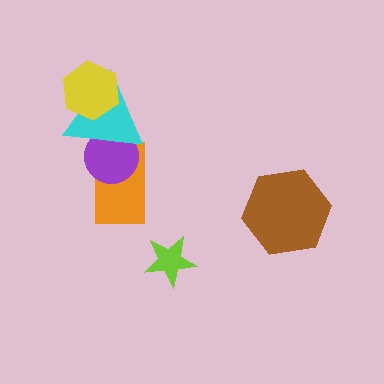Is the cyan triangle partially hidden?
Yes, it is partially covered by another shape.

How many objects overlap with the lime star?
0 objects overlap with the lime star.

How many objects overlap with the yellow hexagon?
1 object overlaps with the yellow hexagon.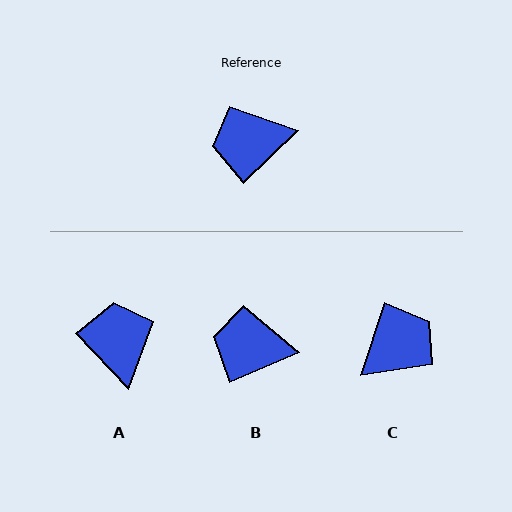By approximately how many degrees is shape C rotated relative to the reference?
Approximately 152 degrees clockwise.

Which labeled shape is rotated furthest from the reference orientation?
C, about 152 degrees away.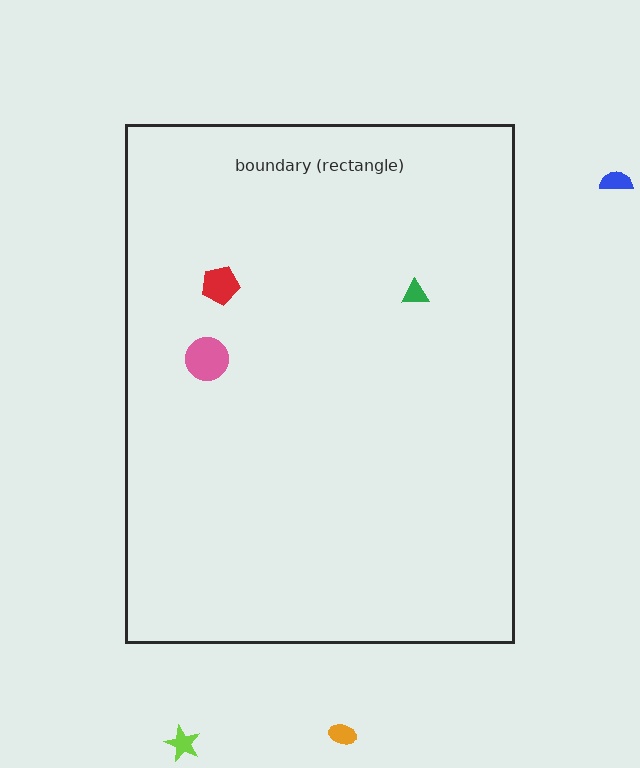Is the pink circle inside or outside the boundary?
Inside.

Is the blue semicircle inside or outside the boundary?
Outside.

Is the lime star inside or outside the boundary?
Outside.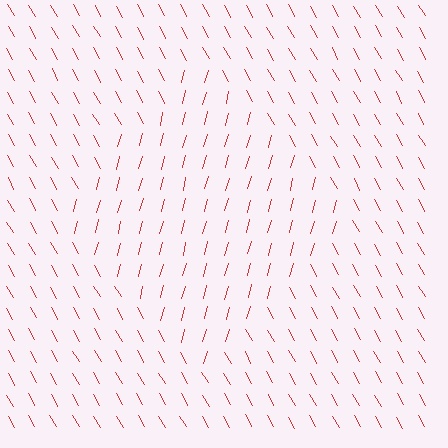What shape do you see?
I see a diamond.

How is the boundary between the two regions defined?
The boundary is defined purely by a change in line orientation (approximately 45 degrees difference). All lines are the same color and thickness.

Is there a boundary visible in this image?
Yes, there is a texture boundary formed by a change in line orientation.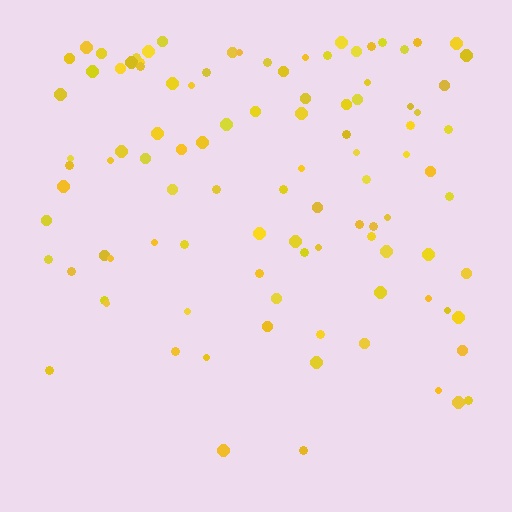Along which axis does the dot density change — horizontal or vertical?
Vertical.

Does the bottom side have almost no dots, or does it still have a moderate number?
Still a moderate number, just noticeably fewer than the top.